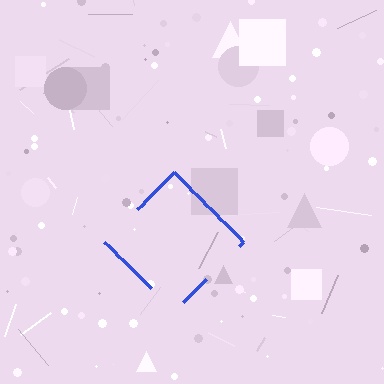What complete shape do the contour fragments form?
The contour fragments form a diamond.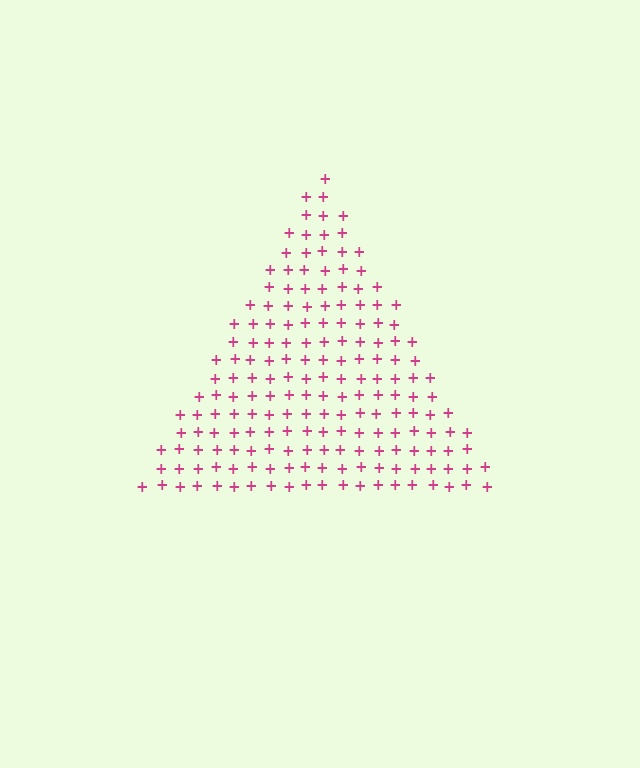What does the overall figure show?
The overall figure shows a triangle.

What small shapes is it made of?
It is made of small plus signs.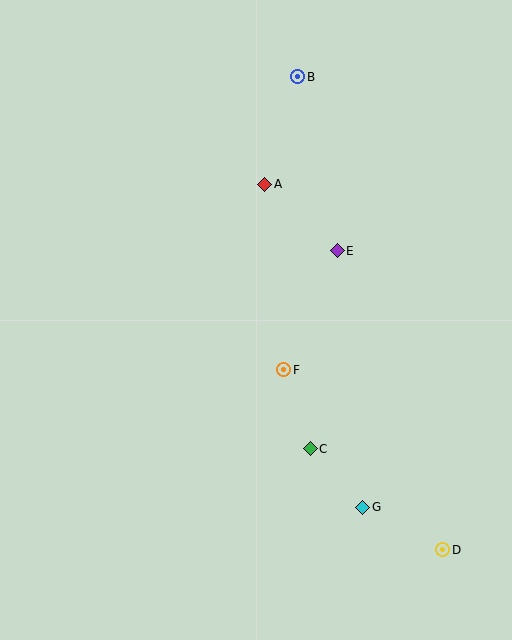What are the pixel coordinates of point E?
Point E is at (337, 251).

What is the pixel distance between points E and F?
The distance between E and F is 130 pixels.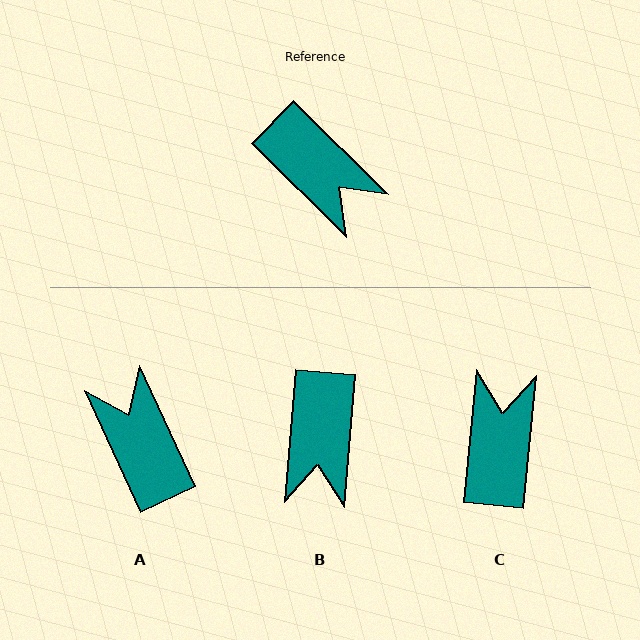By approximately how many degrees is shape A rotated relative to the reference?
Approximately 160 degrees counter-clockwise.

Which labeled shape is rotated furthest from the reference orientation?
A, about 160 degrees away.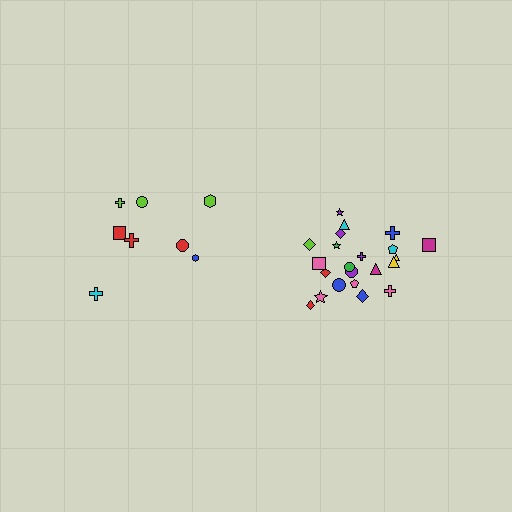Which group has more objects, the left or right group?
The right group.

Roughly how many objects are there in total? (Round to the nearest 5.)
Roughly 30 objects in total.